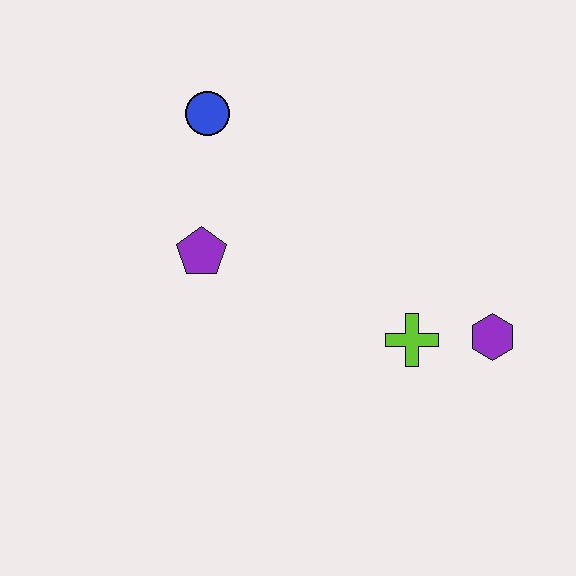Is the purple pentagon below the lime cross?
No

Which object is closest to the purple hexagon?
The lime cross is closest to the purple hexagon.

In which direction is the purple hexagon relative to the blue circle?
The purple hexagon is to the right of the blue circle.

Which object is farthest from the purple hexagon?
The blue circle is farthest from the purple hexagon.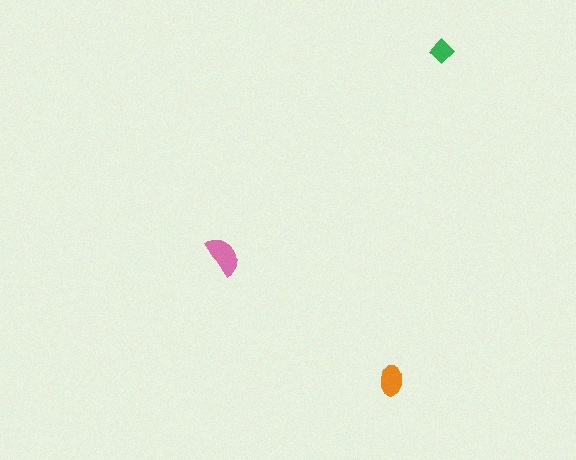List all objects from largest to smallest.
The pink semicircle, the orange ellipse, the green diamond.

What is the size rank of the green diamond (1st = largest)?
3rd.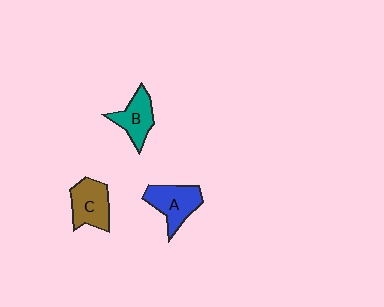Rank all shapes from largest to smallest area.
From largest to smallest: A (blue), C (brown), B (teal).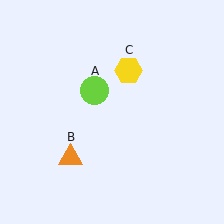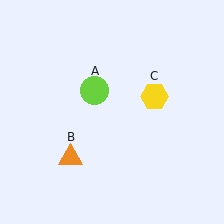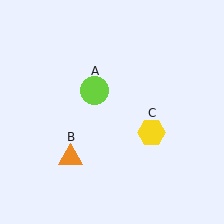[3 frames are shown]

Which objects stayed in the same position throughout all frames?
Lime circle (object A) and orange triangle (object B) remained stationary.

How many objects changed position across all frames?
1 object changed position: yellow hexagon (object C).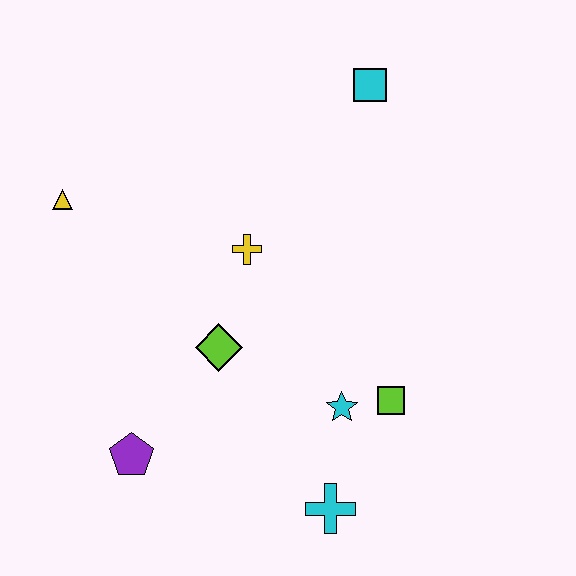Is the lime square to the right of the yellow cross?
Yes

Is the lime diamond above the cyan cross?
Yes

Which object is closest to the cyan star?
The lime square is closest to the cyan star.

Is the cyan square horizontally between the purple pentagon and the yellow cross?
No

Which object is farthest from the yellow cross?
The cyan cross is farthest from the yellow cross.